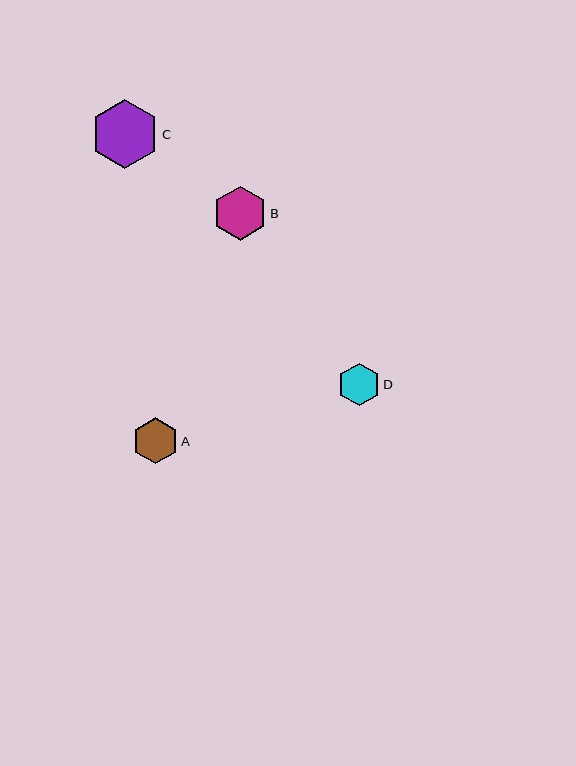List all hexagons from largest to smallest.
From largest to smallest: C, B, A, D.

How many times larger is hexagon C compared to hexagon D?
Hexagon C is approximately 1.6 times the size of hexagon D.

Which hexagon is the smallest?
Hexagon D is the smallest with a size of approximately 43 pixels.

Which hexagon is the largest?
Hexagon C is the largest with a size of approximately 69 pixels.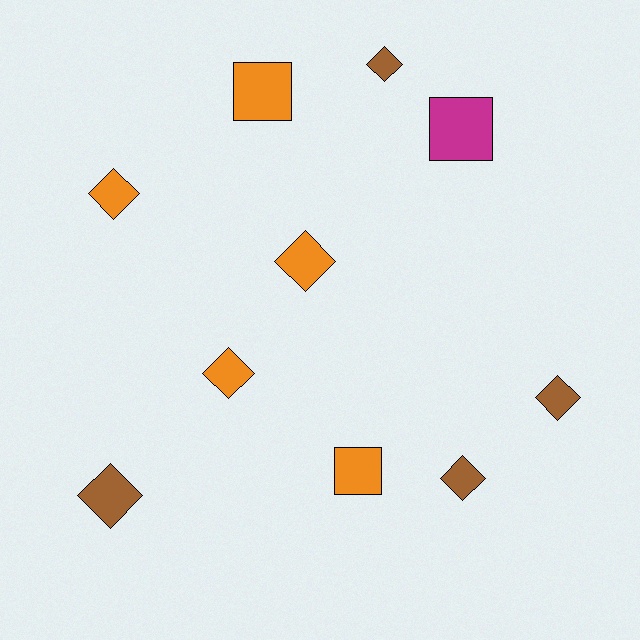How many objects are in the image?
There are 10 objects.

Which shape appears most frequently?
Diamond, with 7 objects.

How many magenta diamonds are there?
There are no magenta diamonds.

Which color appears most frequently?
Orange, with 5 objects.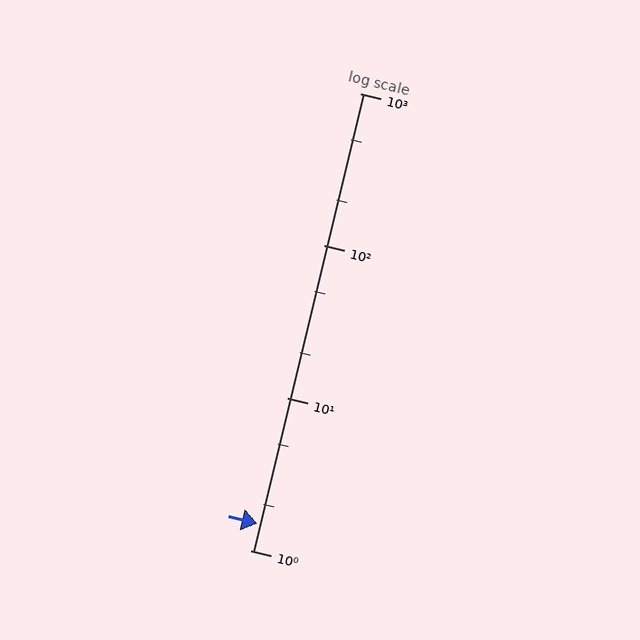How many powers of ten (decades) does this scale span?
The scale spans 3 decades, from 1 to 1000.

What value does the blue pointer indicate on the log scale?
The pointer indicates approximately 1.5.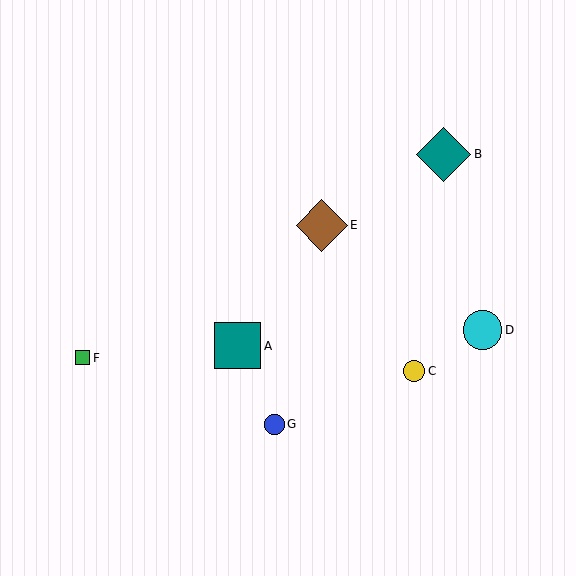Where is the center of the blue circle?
The center of the blue circle is at (274, 424).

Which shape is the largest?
The teal diamond (labeled B) is the largest.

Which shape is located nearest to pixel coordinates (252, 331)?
The teal square (labeled A) at (238, 346) is nearest to that location.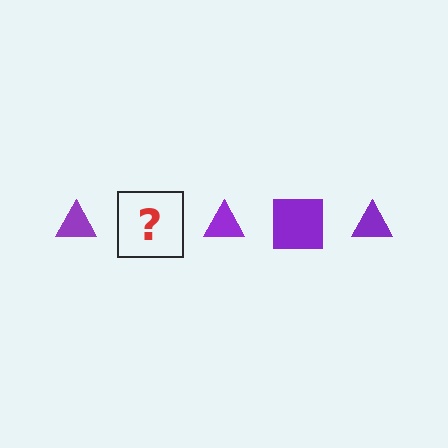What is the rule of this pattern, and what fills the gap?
The rule is that the pattern cycles through triangle, square shapes in purple. The gap should be filled with a purple square.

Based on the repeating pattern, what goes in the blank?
The blank should be a purple square.